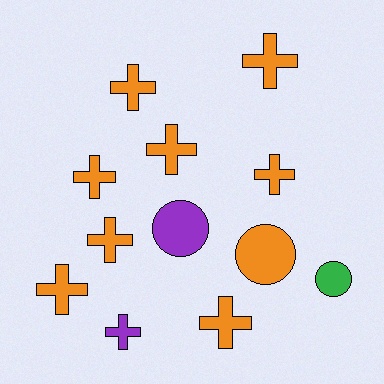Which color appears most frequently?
Orange, with 9 objects.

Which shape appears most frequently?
Cross, with 9 objects.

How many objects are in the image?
There are 12 objects.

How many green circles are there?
There is 1 green circle.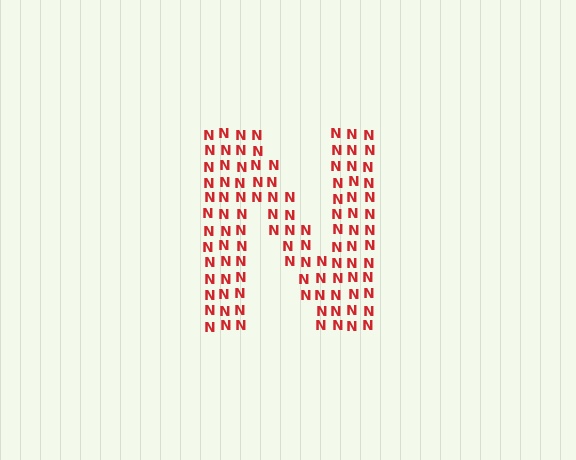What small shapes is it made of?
It is made of small letter N's.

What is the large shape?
The large shape is the letter N.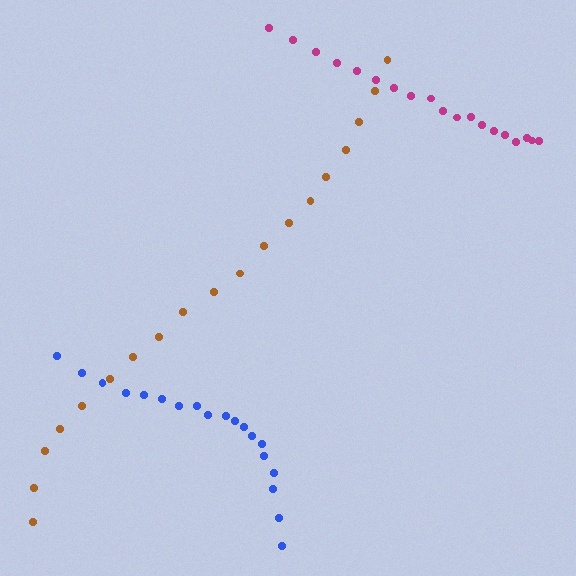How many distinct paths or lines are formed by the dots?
There are 3 distinct paths.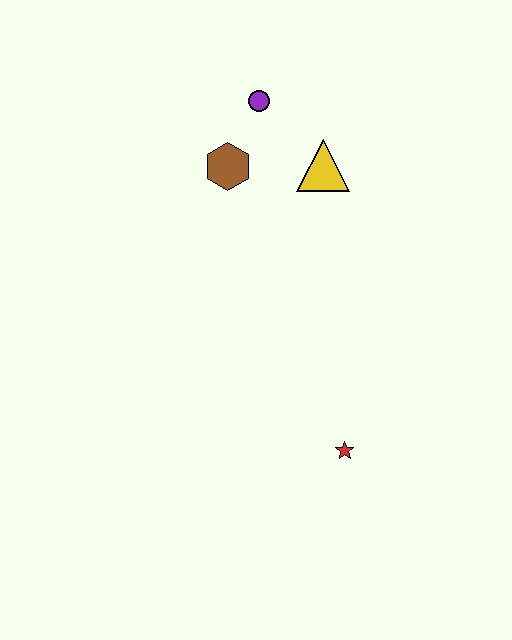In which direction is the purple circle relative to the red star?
The purple circle is above the red star.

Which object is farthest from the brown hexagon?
The red star is farthest from the brown hexagon.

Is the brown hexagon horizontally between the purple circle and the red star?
No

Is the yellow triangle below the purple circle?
Yes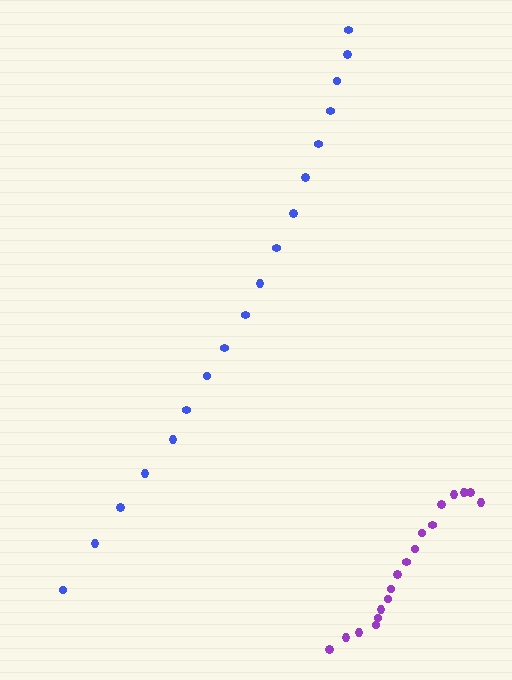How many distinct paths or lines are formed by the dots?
There are 2 distinct paths.